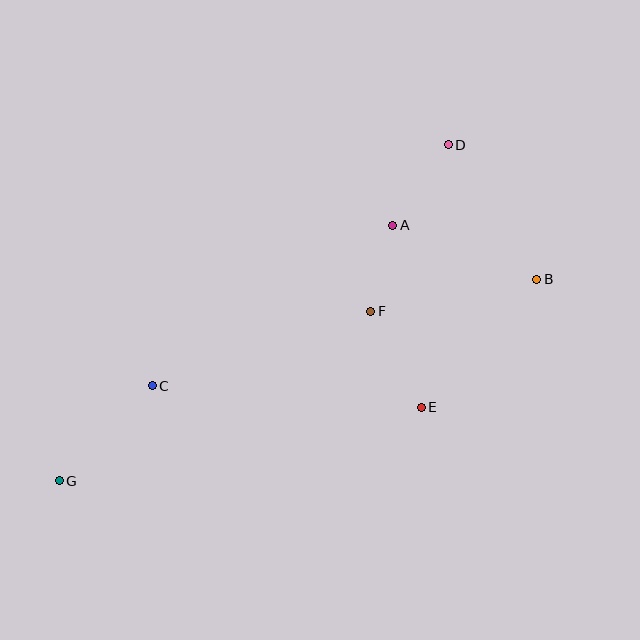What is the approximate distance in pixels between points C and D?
The distance between C and D is approximately 382 pixels.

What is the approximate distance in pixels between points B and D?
The distance between B and D is approximately 161 pixels.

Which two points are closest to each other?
Points A and F are closest to each other.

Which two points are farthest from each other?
Points B and G are farthest from each other.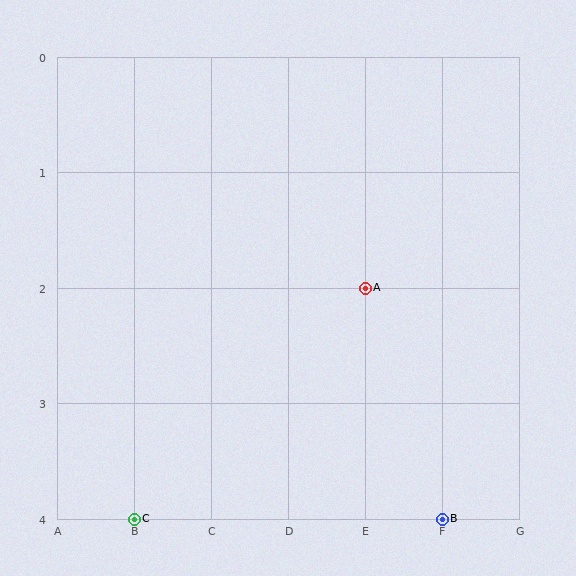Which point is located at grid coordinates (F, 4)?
Point B is at (F, 4).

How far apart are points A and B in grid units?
Points A and B are 1 column and 2 rows apart (about 2.2 grid units diagonally).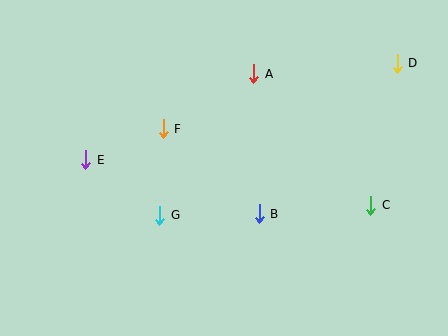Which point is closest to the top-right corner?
Point D is closest to the top-right corner.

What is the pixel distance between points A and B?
The distance between A and B is 140 pixels.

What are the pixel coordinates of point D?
Point D is at (397, 63).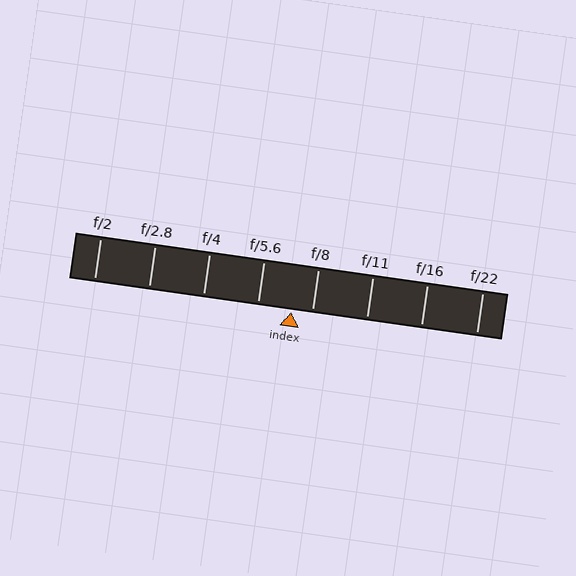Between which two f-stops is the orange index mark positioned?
The index mark is between f/5.6 and f/8.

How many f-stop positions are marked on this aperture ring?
There are 8 f-stop positions marked.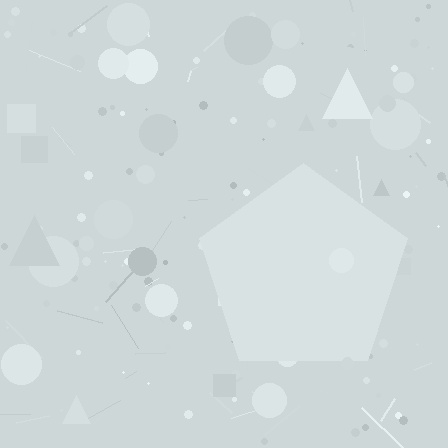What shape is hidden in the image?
A pentagon is hidden in the image.